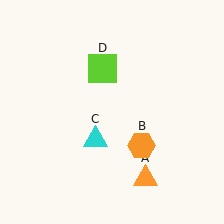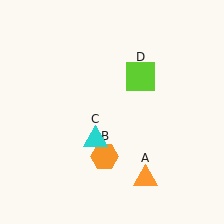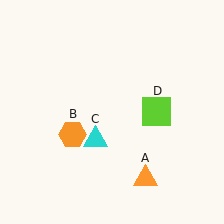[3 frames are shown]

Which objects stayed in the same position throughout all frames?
Orange triangle (object A) and cyan triangle (object C) remained stationary.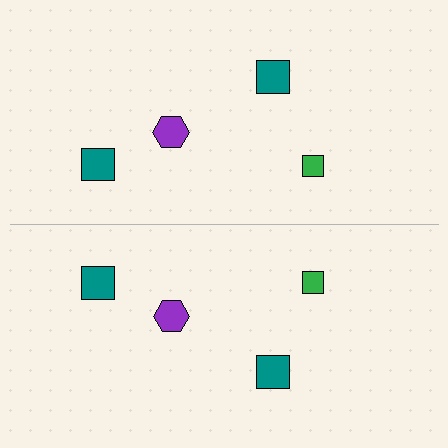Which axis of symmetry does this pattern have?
The pattern has a horizontal axis of symmetry running through the center of the image.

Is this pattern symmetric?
Yes, this pattern has bilateral (reflection) symmetry.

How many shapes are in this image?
There are 8 shapes in this image.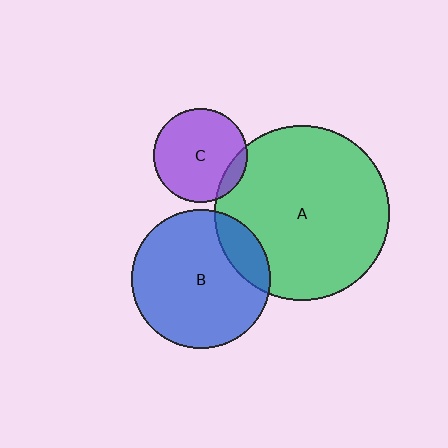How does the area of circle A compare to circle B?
Approximately 1.6 times.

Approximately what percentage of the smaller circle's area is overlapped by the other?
Approximately 10%.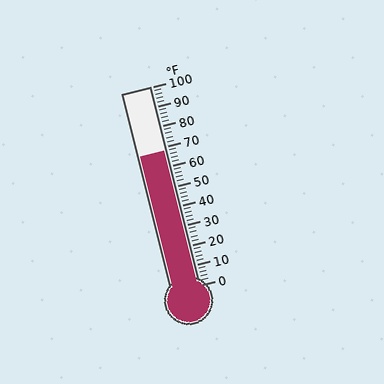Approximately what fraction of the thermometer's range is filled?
The thermometer is filled to approximately 70% of its range.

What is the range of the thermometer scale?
The thermometer scale ranges from 0°F to 100°F.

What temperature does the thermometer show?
The thermometer shows approximately 68°F.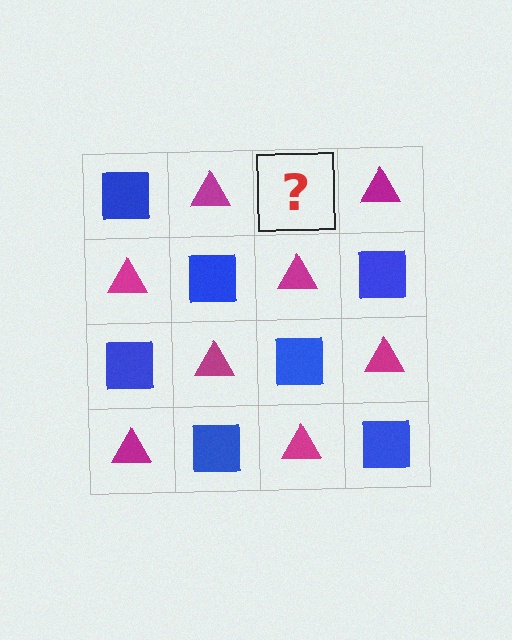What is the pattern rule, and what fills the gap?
The rule is that it alternates blue square and magenta triangle in a checkerboard pattern. The gap should be filled with a blue square.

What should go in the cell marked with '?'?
The missing cell should contain a blue square.